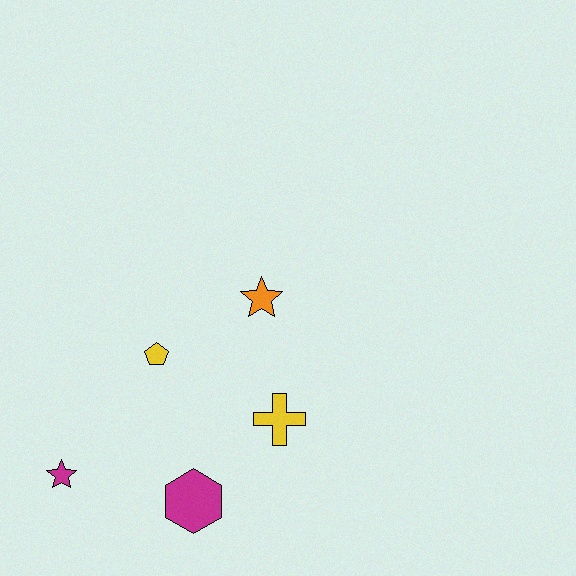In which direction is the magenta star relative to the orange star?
The magenta star is to the left of the orange star.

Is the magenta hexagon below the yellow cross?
Yes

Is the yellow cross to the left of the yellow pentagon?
No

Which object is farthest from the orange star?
The magenta star is farthest from the orange star.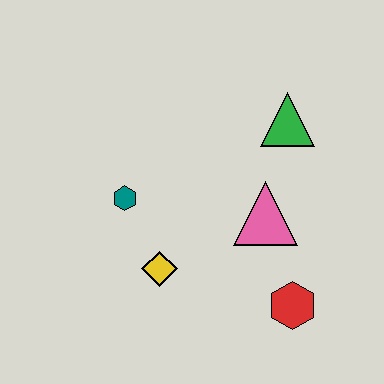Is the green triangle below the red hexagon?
No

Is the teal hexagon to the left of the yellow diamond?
Yes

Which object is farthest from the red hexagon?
The teal hexagon is farthest from the red hexagon.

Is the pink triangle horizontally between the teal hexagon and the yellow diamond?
No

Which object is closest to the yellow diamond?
The teal hexagon is closest to the yellow diamond.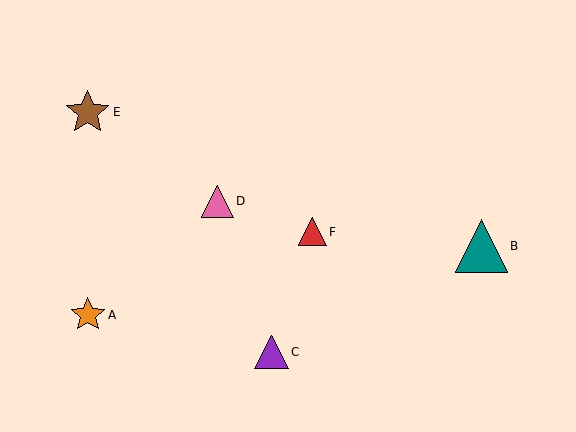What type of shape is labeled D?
Shape D is a pink triangle.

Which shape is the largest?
The teal triangle (labeled B) is the largest.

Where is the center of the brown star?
The center of the brown star is at (88, 112).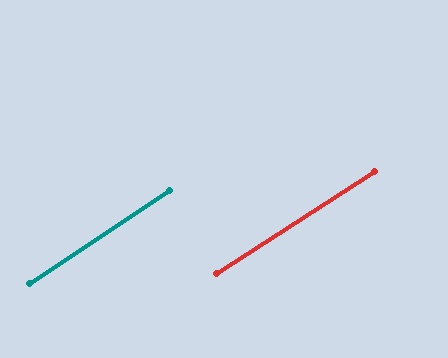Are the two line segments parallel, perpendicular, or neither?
Parallel — their directions differ by only 0.7°.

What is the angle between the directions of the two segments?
Approximately 1 degree.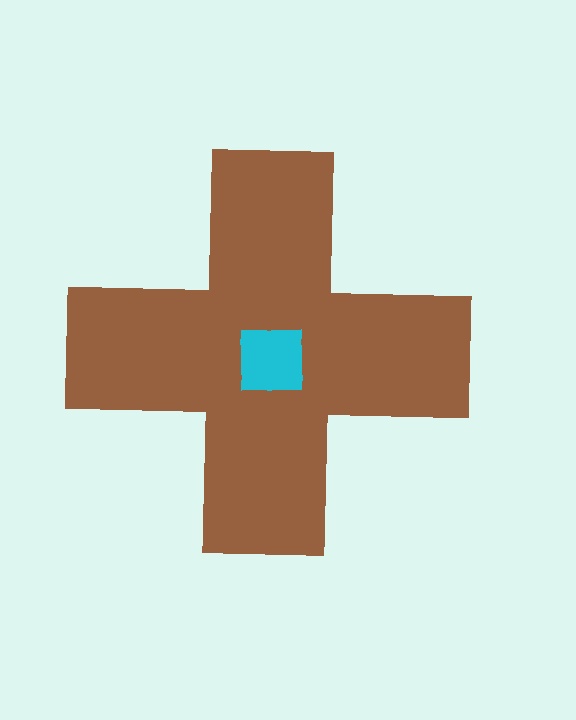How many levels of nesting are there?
2.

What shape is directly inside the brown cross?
The cyan square.